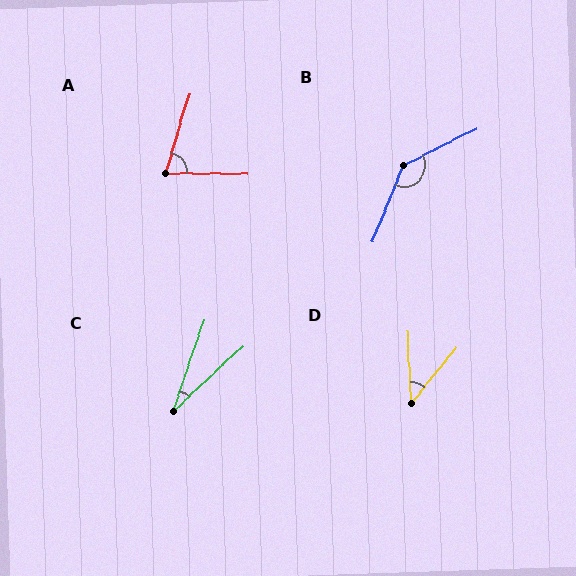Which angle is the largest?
B, at approximately 138 degrees.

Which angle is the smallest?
C, at approximately 28 degrees.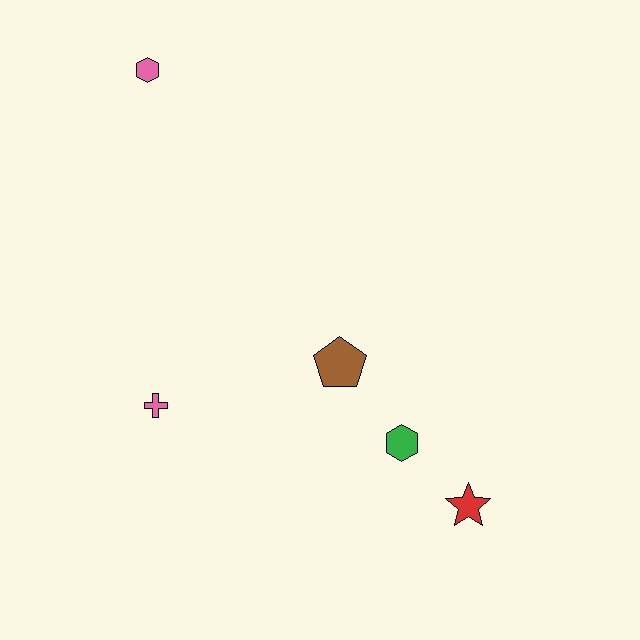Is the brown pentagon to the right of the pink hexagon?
Yes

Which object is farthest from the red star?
The pink hexagon is farthest from the red star.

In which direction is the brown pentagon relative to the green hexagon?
The brown pentagon is above the green hexagon.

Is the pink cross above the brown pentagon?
No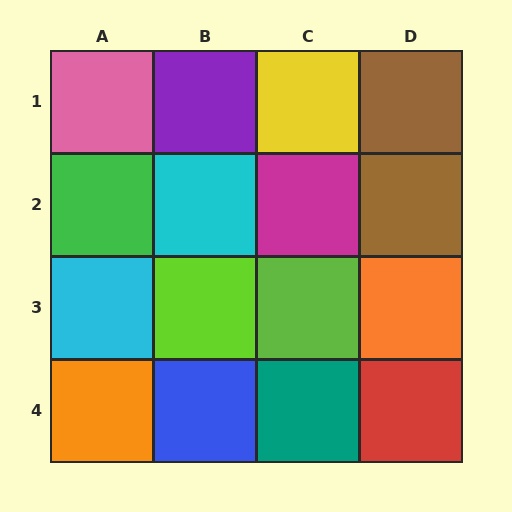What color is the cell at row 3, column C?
Lime.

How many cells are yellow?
1 cell is yellow.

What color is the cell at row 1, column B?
Purple.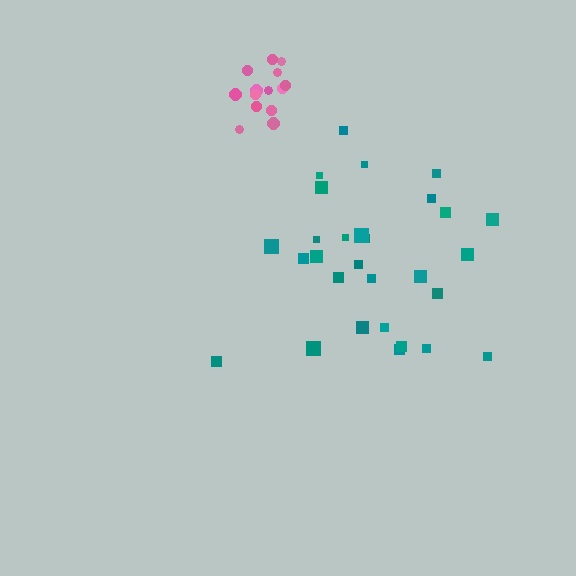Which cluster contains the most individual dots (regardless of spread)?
Teal (29).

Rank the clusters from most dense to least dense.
pink, teal.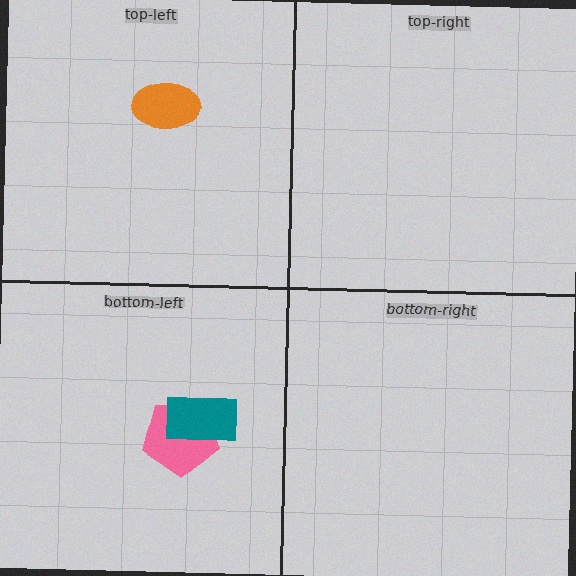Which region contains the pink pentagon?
The bottom-left region.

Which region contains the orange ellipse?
The top-left region.